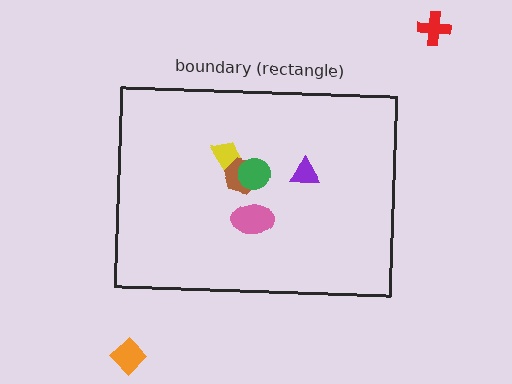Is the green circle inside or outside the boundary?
Inside.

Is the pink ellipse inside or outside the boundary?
Inside.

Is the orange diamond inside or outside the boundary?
Outside.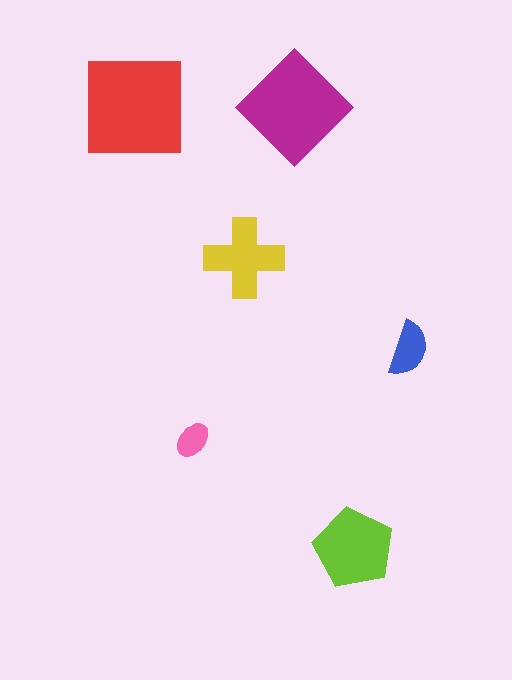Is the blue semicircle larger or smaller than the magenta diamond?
Smaller.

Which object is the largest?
The red square.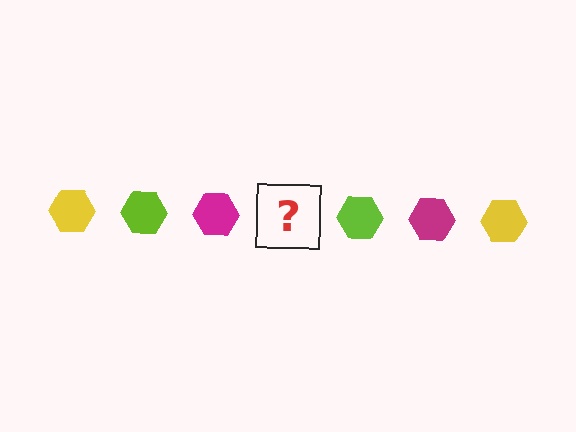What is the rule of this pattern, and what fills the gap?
The rule is that the pattern cycles through yellow, lime, magenta hexagons. The gap should be filled with a yellow hexagon.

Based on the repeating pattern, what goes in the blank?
The blank should be a yellow hexagon.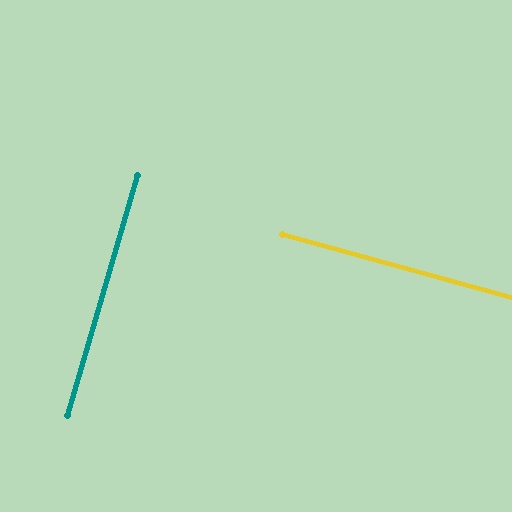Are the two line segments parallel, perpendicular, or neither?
Perpendicular — they meet at approximately 89°.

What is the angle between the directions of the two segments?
Approximately 89 degrees.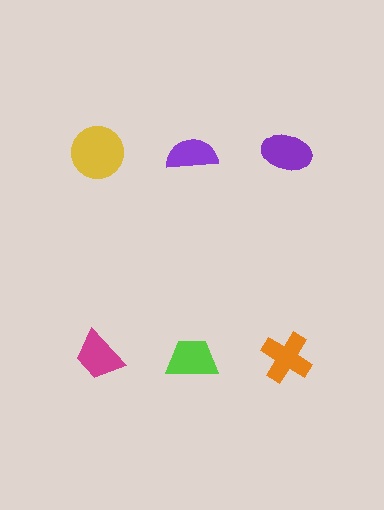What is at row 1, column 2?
A purple semicircle.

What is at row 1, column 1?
A yellow circle.